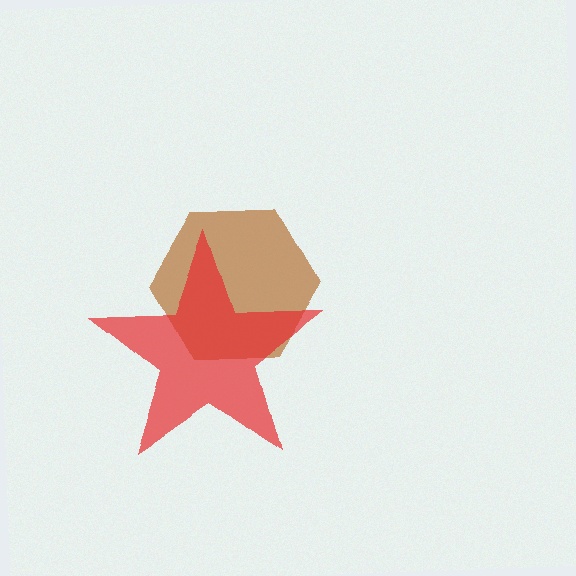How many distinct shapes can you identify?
There are 2 distinct shapes: a brown hexagon, a red star.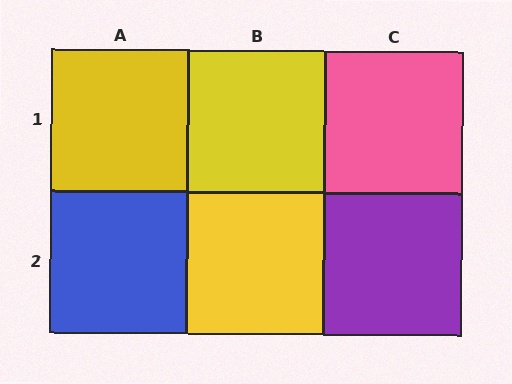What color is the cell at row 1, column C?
Pink.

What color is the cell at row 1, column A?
Yellow.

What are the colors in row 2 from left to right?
Blue, yellow, purple.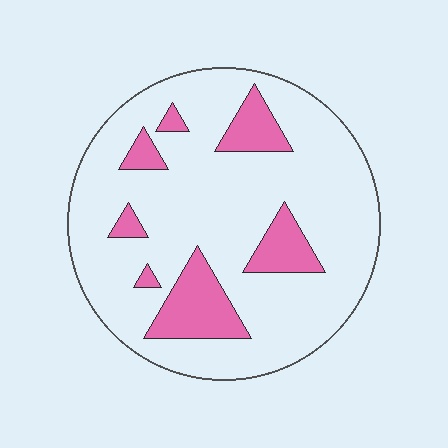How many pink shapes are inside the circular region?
7.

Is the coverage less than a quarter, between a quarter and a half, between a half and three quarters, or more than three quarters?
Less than a quarter.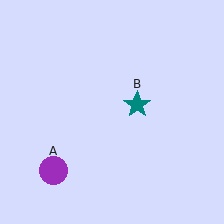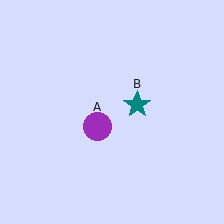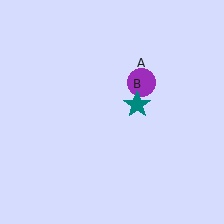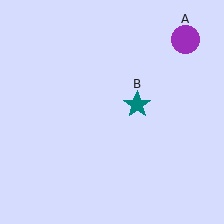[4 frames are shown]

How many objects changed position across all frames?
1 object changed position: purple circle (object A).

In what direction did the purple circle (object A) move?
The purple circle (object A) moved up and to the right.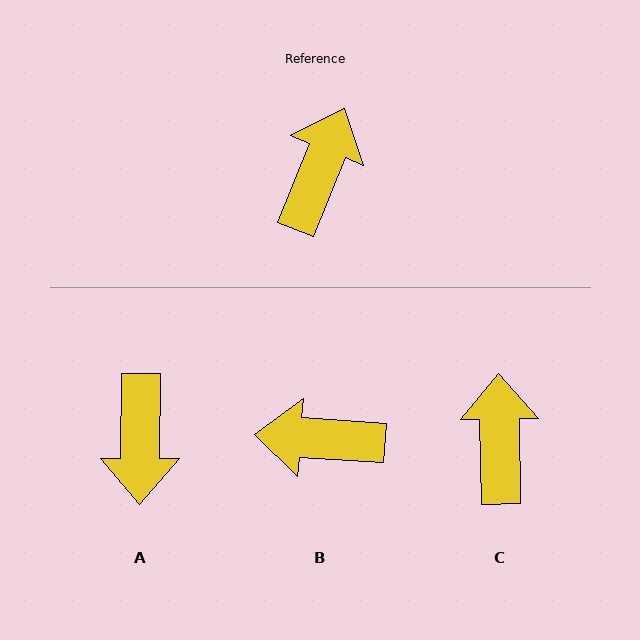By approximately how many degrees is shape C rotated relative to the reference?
Approximately 23 degrees counter-clockwise.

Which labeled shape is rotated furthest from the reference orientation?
A, about 159 degrees away.